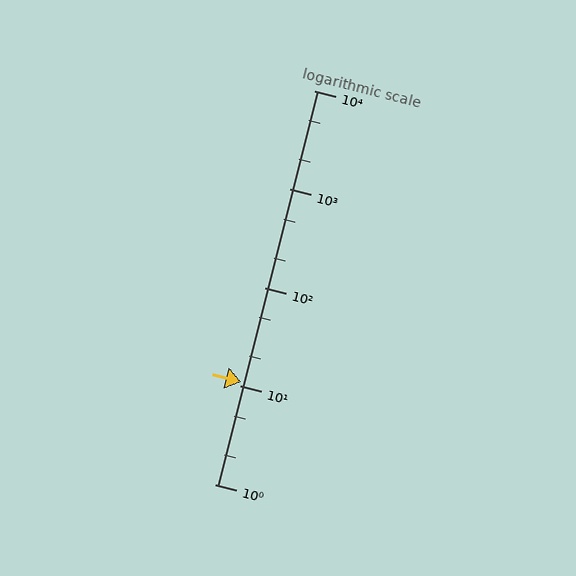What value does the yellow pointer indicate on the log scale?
The pointer indicates approximately 11.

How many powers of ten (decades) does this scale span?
The scale spans 4 decades, from 1 to 10000.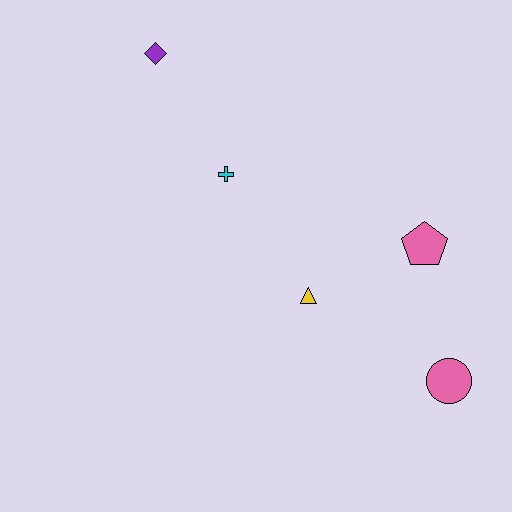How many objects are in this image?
There are 5 objects.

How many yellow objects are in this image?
There is 1 yellow object.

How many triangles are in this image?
There is 1 triangle.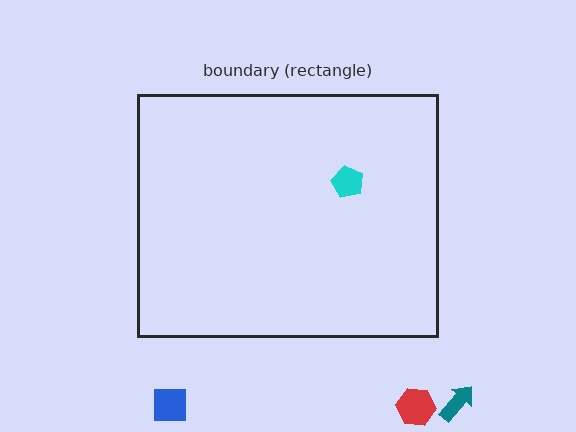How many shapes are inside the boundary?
1 inside, 3 outside.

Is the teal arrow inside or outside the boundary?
Outside.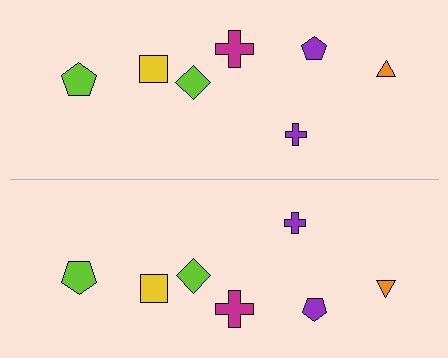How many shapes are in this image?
There are 14 shapes in this image.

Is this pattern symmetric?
Yes, this pattern has bilateral (reflection) symmetry.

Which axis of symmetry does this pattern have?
The pattern has a horizontal axis of symmetry running through the center of the image.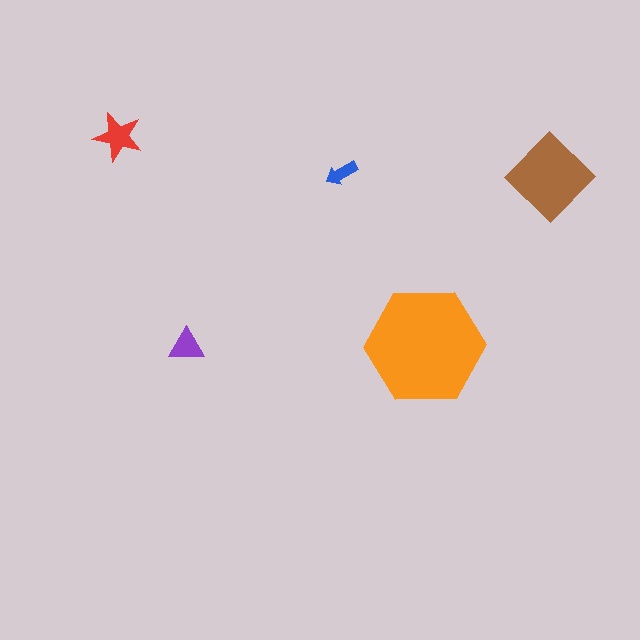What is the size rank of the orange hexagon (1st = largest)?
1st.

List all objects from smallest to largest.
The blue arrow, the purple triangle, the red star, the brown diamond, the orange hexagon.